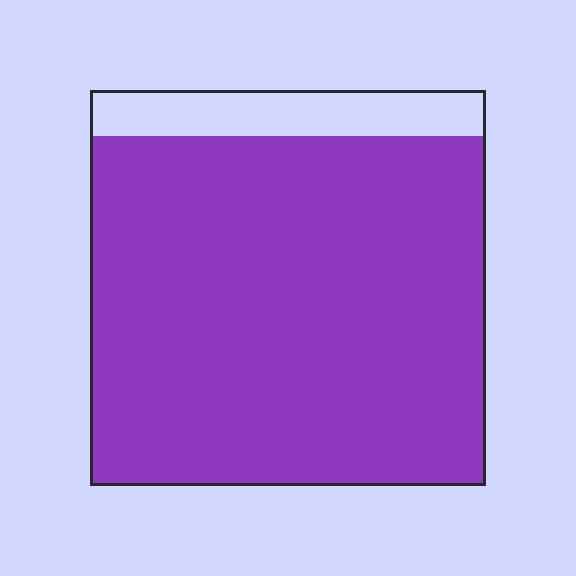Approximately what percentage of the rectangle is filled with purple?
Approximately 90%.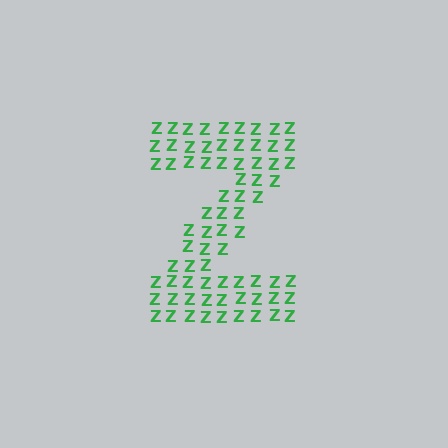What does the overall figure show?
The overall figure shows the letter Z.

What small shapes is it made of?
It is made of small letter Z's.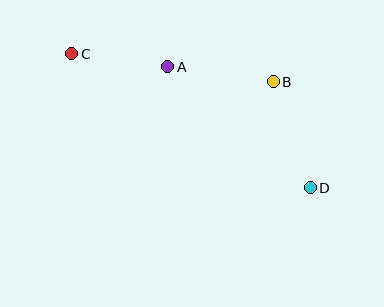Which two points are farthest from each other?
Points C and D are farthest from each other.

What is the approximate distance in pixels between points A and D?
The distance between A and D is approximately 187 pixels.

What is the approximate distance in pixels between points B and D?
The distance between B and D is approximately 112 pixels.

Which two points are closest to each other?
Points A and C are closest to each other.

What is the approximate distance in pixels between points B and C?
The distance between B and C is approximately 203 pixels.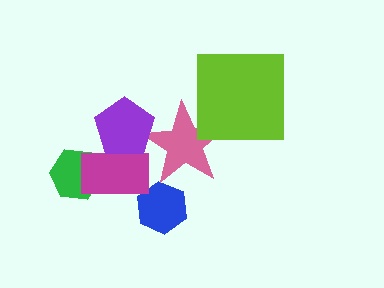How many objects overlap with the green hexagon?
1 object overlaps with the green hexagon.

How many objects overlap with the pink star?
2 objects overlap with the pink star.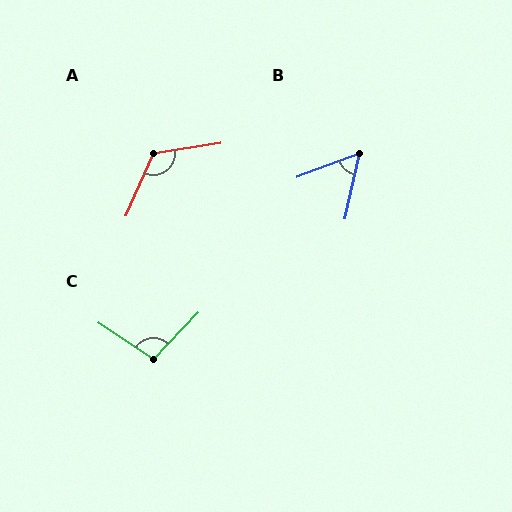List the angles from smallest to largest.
B (57°), C (100°), A (122°).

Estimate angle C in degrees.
Approximately 100 degrees.